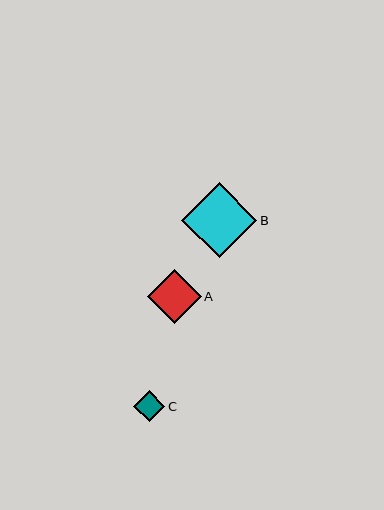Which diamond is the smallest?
Diamond C is the smallest with a size of approximately 31 pixels.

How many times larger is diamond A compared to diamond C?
Diamond A is approximately 1.7 times the size of diamond C.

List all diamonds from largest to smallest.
From largest to smallest: B, A, C.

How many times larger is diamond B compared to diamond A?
Diamond B is approximately 1.4 times the size of diamond A.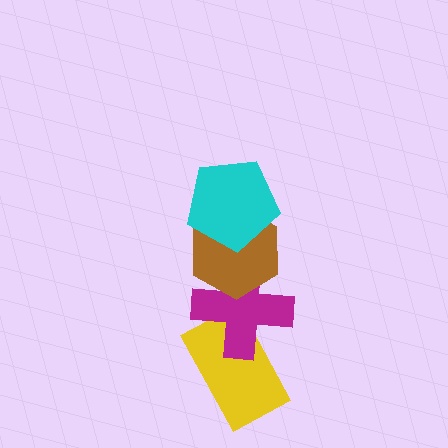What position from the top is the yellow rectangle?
The yellow rectangle is 4th from the top.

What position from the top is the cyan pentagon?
The cyan pentagon is 1st from the top.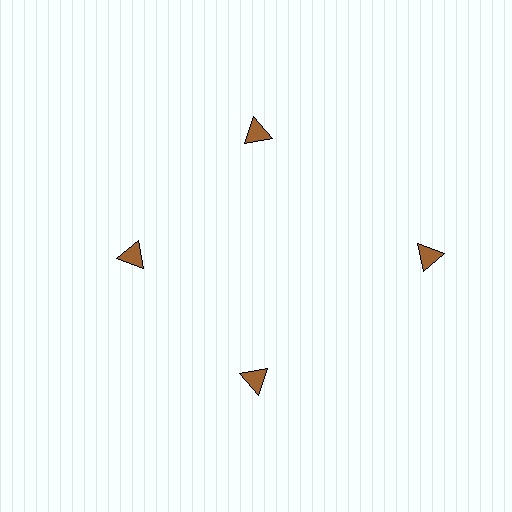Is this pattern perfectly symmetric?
No. The 4 brown triangles are arranged in a ring, but one element near the 3 o'clock position is pushed outward from the center, breaking the 4-fold rotational symmetry.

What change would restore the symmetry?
The symmetry would be restored by moving it inward, back onto the ring so that all 4 triangles sit at equal angles and equal distance from the center.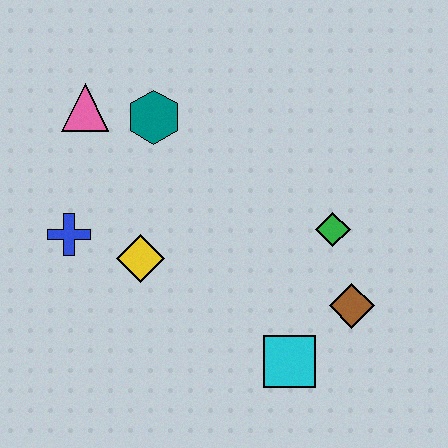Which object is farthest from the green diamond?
The pink triangle is farthest from the green diamond.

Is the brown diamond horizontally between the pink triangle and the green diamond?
No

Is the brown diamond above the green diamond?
No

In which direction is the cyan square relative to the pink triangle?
The cyan square is below the pink triangle.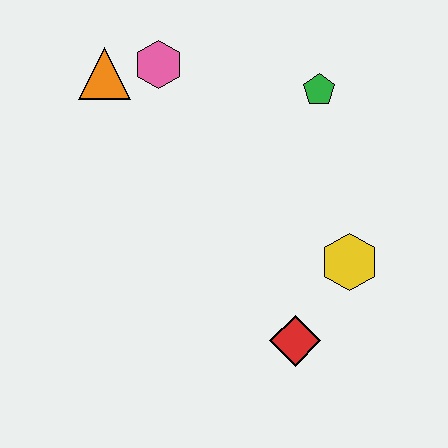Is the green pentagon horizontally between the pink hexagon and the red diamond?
No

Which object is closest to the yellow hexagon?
The red diamond is closest to the yellow hexagon.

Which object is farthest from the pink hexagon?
The red diamond is farthest from the pink hexagon.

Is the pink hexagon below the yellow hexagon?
No